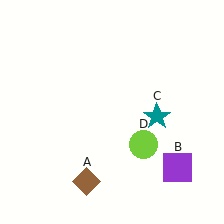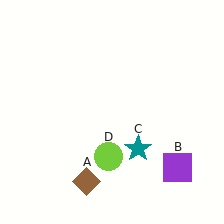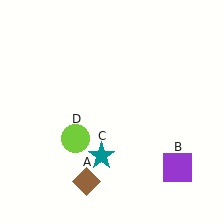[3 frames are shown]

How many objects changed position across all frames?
2 objects changed position: teal star (object C), lime circle (object D).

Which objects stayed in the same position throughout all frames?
Brown diamond (object A) and purple square (object B) remained stationary.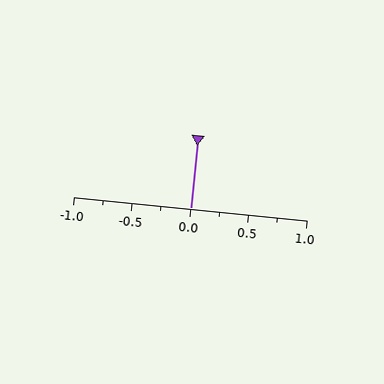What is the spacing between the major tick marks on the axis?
The major ticks are spaced 0.5 apart.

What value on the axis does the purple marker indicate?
The marker indicates approximately 0.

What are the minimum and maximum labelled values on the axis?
The axis runs from -1.0 to 1.0.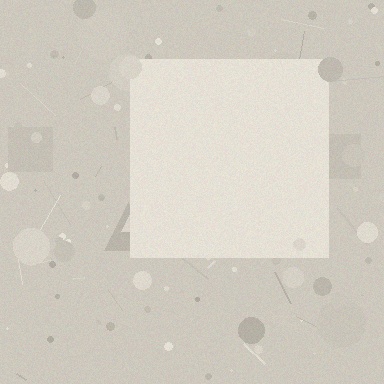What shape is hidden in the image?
A square is hidden in the image.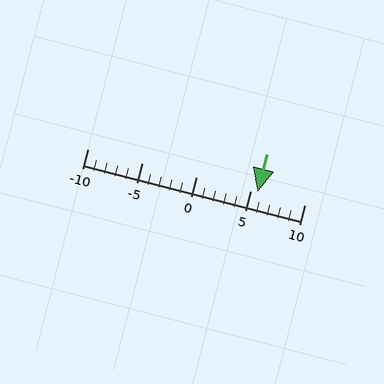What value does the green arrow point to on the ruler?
The green arrow points to approximately 6.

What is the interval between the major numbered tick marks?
The major tick marks are spaced 5 units apart.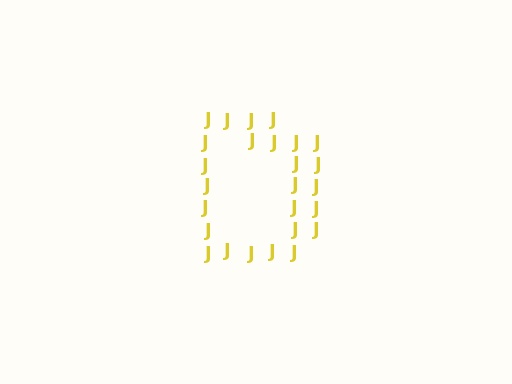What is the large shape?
The large shape is the letter D.